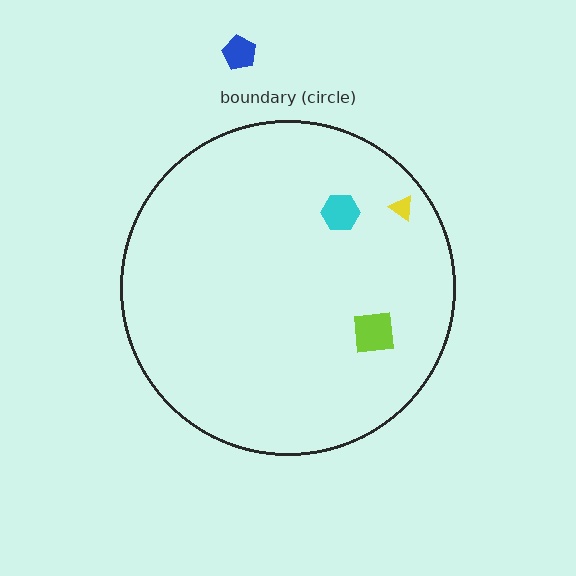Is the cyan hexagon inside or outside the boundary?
Inside.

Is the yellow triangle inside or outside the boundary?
Inside.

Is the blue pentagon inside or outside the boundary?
Outside.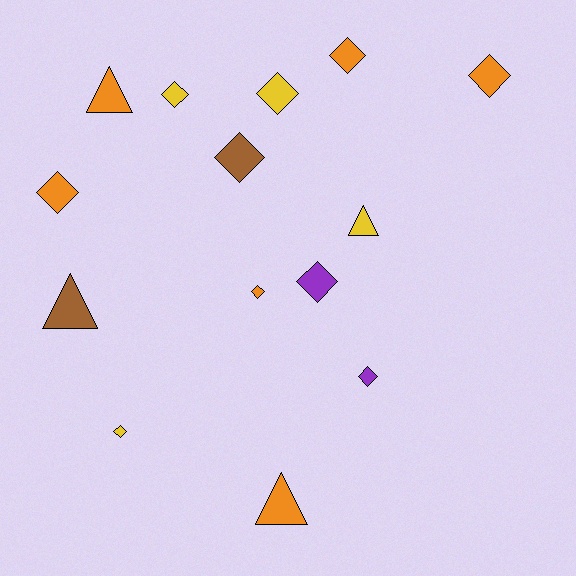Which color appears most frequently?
Orange, with 6 objects.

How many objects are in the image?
There are 14 objects.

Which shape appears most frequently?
Diamond, with 10 objects.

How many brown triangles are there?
There is 1 brown triangle.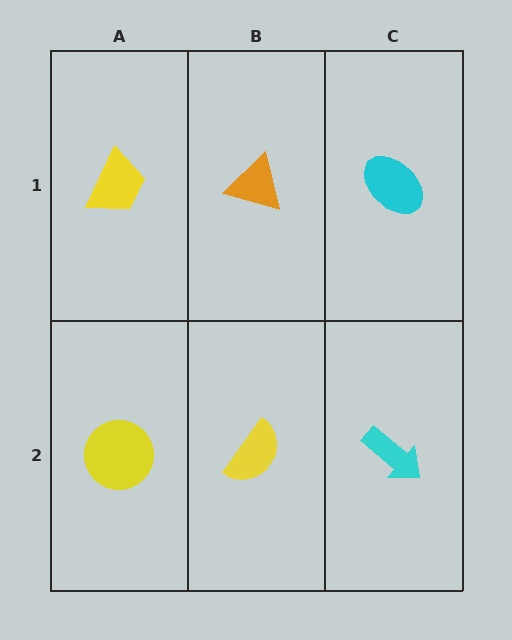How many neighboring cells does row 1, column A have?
2.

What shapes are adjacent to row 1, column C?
A cyan arrow (row 2, column C), an orange triangle (row 1, column B).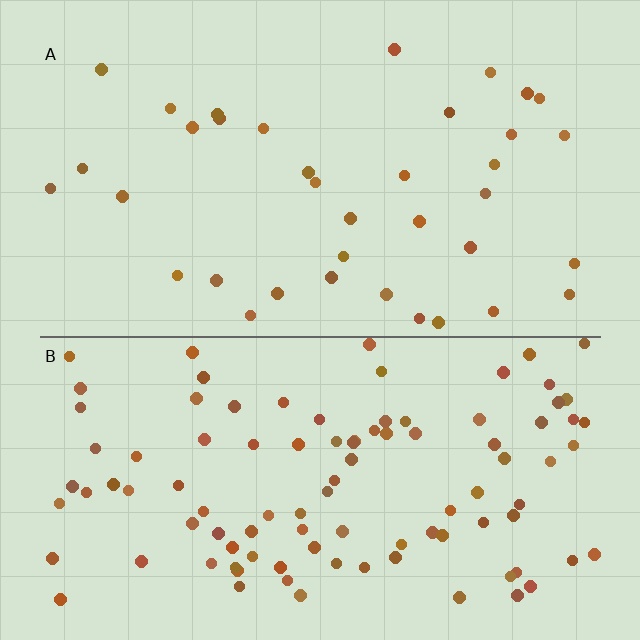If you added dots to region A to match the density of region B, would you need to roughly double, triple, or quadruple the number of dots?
Approximately triple.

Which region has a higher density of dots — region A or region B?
B (the bottom).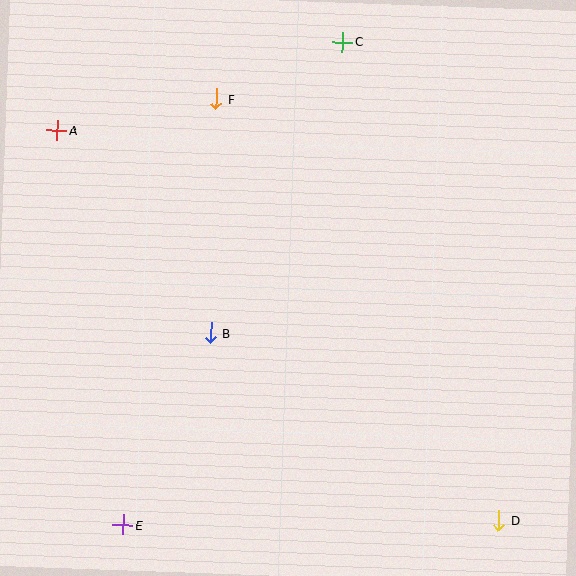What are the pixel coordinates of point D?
Point D is at (499, 520).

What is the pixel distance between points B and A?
The distance between B and A is 254 pixels.